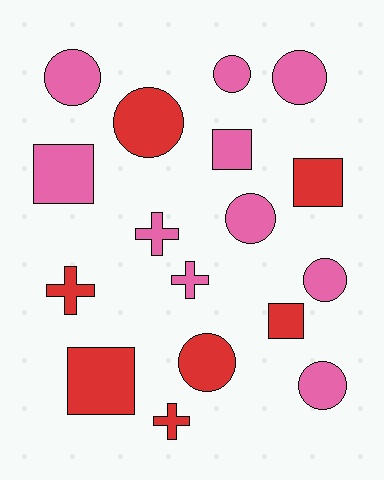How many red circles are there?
There are 2 red circles.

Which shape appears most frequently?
Circle, with 8 objects.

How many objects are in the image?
There are 17 objects.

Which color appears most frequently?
Pink, with 10 objects.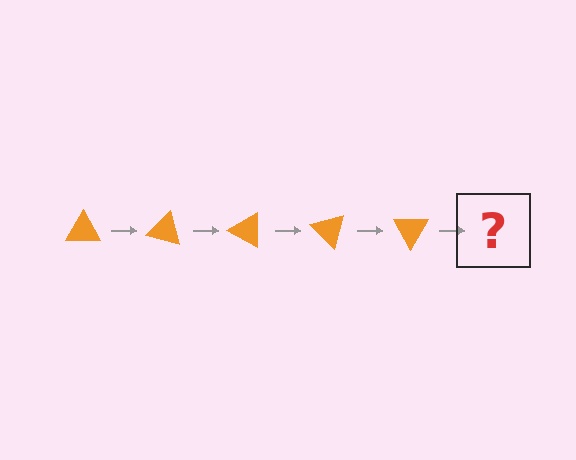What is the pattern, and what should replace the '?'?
The pattern is that the triangle rotates 15 degrees each step. The '?' should be an orange triangle rotated 75 degrees.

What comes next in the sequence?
The next element should be an orange triangle rotated 75 degrees.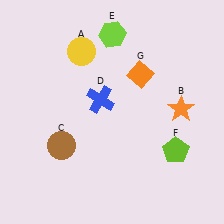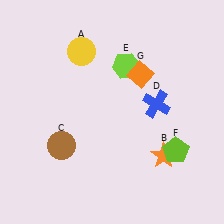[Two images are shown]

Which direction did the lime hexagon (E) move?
The lime hexagon (E) moved down.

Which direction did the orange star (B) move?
The orange star (B) moved down.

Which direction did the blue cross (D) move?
The blue cross (D) moved right.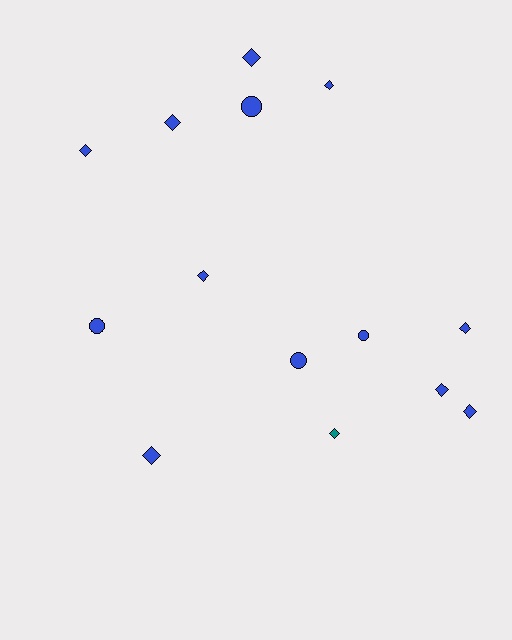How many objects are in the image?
There are 14 objects.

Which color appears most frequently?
Blue, with 13 objects.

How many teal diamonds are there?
There is 1 teal diamond.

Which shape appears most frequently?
Diamond, with 10 objects.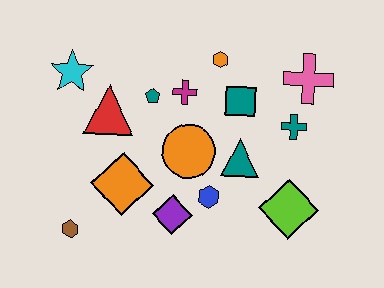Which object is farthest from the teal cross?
The brown hexagon is farthest from the teal cross.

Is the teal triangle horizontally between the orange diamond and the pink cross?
Yes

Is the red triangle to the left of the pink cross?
Yes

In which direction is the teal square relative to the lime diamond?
The teal square is above the lime diamond.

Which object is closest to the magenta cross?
The teal pentagon is closest to the magenta cross.